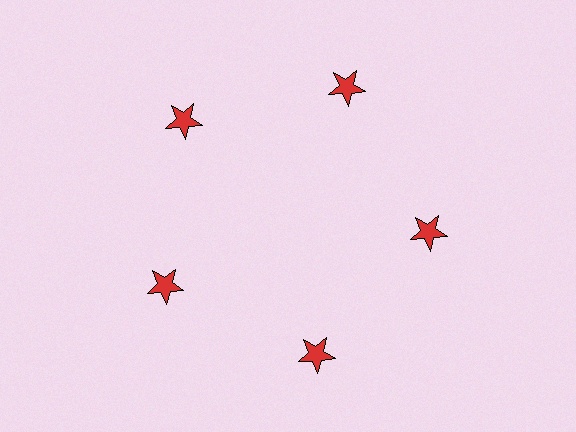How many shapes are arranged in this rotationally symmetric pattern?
There are 5 shapes, arranged in 5 groups of 1.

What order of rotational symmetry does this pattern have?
This pattern has 5-fold rotational symmetry.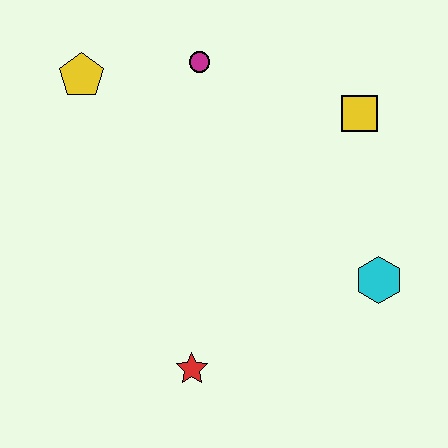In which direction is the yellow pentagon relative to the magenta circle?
The yellow pentagon is to the left of the magenta circle.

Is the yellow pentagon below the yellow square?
No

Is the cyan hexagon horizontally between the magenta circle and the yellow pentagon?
No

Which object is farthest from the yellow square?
The red star is farthest from the yellow square.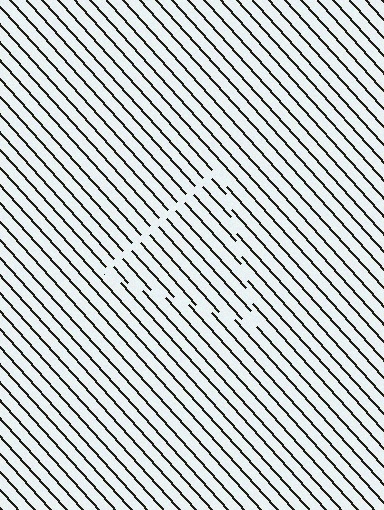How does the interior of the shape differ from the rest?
The interior of the shape contains the same grating, shifted by half a period — the contour is defined by the phase discontinuity where line-ends from the inner and outer gratings abut.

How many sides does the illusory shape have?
3 sides — the line-ends trace a triangle.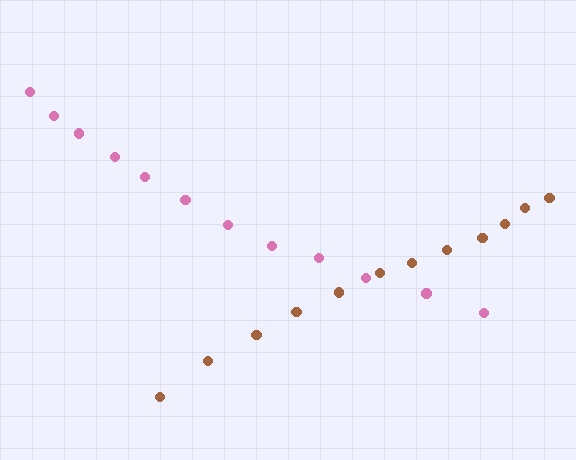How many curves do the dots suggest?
There are 2 distinct paths.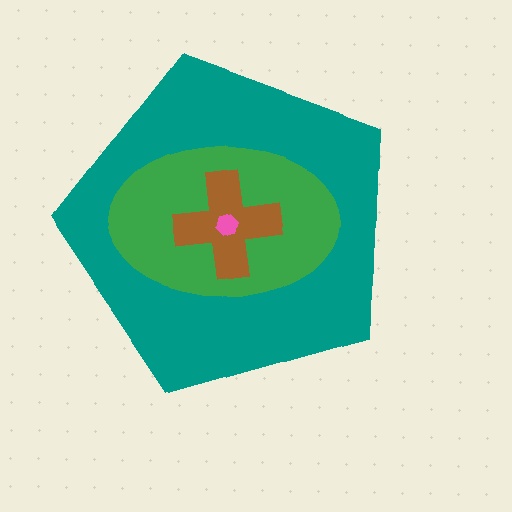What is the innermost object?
The pink hexagon.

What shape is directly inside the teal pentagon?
The green ellipse.